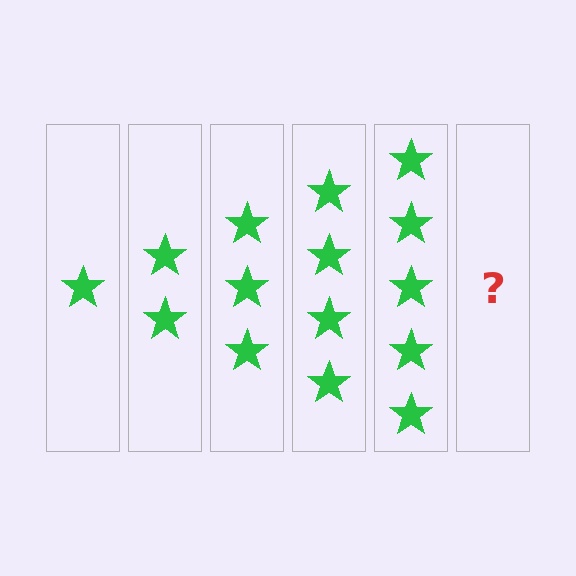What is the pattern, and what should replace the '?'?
The pattern is that each step adds one more star. The '?' should be 6 stars.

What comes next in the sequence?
The next element should be 6 stars.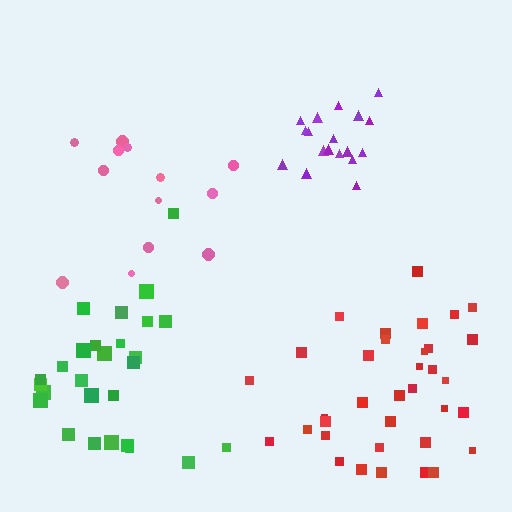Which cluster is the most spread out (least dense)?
Pink.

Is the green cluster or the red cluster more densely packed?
Red.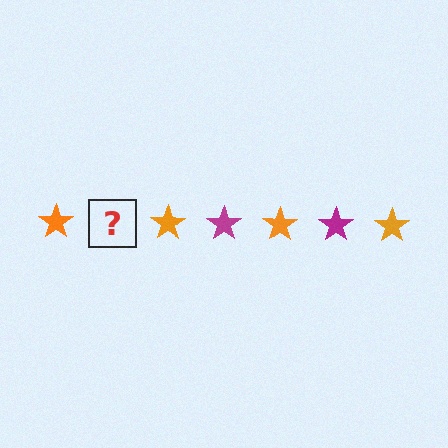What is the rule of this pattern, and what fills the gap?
The rule is that the pattern cycles through orange, magenta stars. The gap should be filled with a magenta star.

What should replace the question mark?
The question mark should be replaced with a magenta star.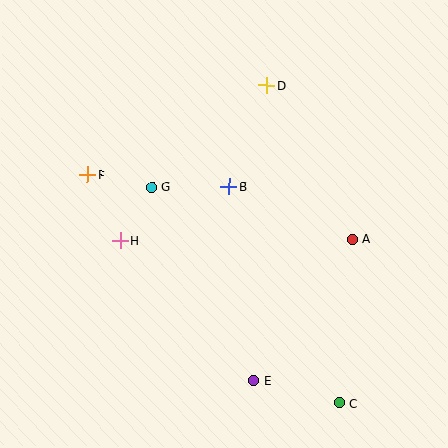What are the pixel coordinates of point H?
Point H is at (120, 240).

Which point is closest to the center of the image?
Point B at (229, 187) is closest to the center.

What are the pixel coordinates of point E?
Point E is at (254, 381).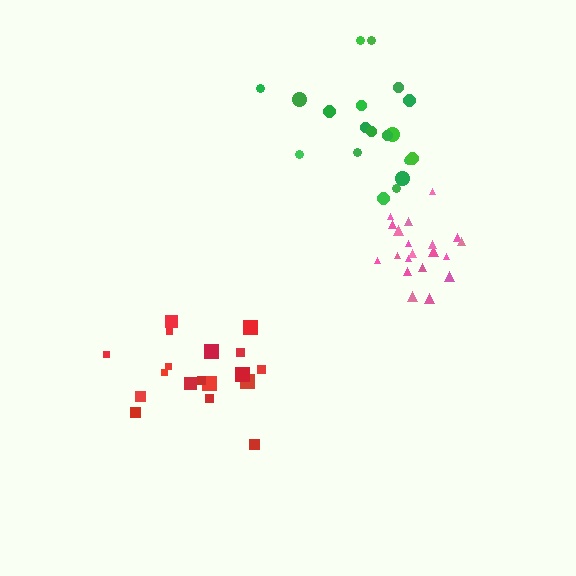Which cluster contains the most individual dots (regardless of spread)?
Pink (20).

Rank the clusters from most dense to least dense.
pink, green, red.